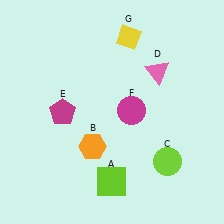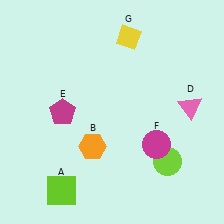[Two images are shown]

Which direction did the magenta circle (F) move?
The magenta circle (F) moved down.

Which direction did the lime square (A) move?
The lime square (A) moved left.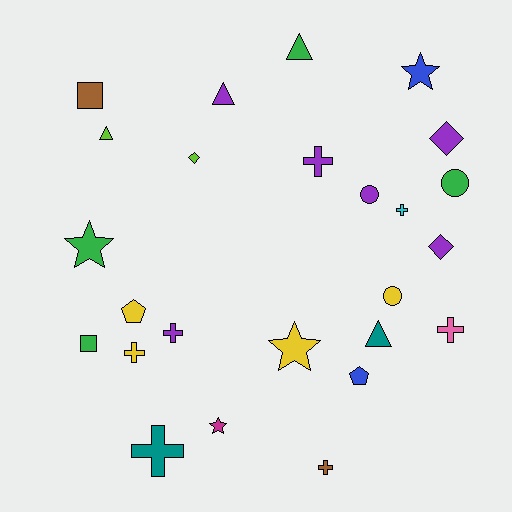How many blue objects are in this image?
There are 2 blue objects.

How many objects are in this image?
There are 25 objects.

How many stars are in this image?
There are 4 stars.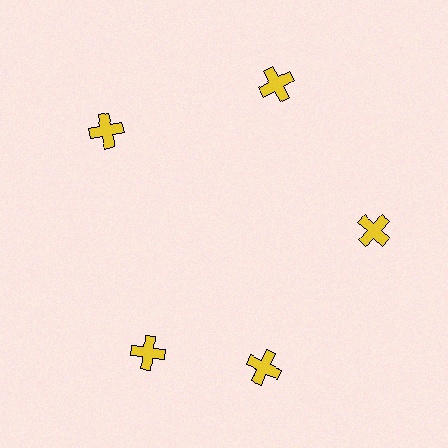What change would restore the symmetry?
The symmetry would be restored by rotating it back into even spacing with its neighbors so that all 5 crosses sit at equal angles and equal distance from the center.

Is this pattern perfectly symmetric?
No. The 5 yellow crosses are arranged in a ring, but one element near the 8 o'clock position is rotated out of alignment along the ring, breaking the 5-fold rotational symmetry.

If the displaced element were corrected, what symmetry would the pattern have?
It would have 5-fold rotational symmetry — the pattern would map onto itself every 72 degrees.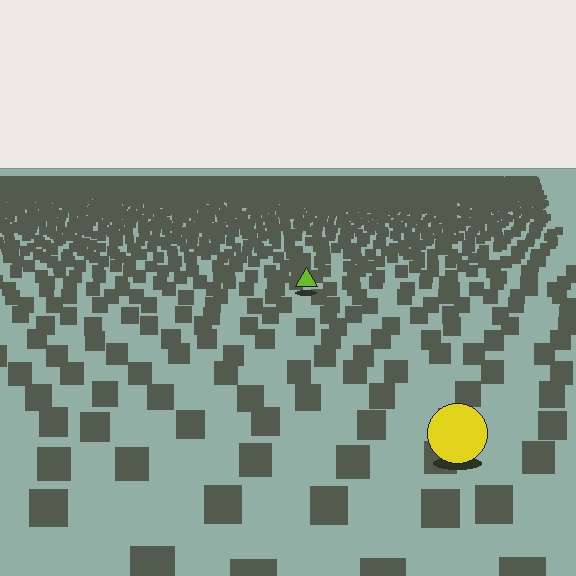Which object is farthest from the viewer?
The lime triangle is farthest from the viewer. It appears smaller and the ground texture around it is denser.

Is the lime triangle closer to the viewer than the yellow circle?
No. The yellow circle is closer — you can tell from the texture gradient: the ground texture is coarser near it.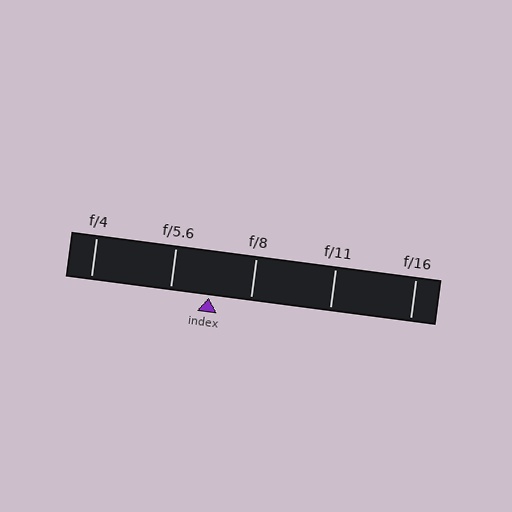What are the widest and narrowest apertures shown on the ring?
The widest aperture shown is f/4 and the narrowest is f/16.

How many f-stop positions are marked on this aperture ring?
There are 5 f-stop positions marked.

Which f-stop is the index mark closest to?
The index mark is closest to f/5.6.